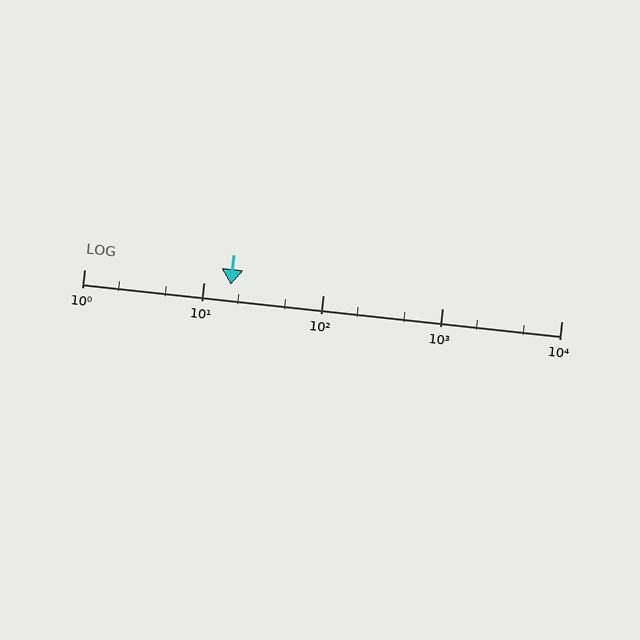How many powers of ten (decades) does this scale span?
The scale spans 4 decades, from 1 to 10000.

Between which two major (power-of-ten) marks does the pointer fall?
The pointer is between 10 and 100.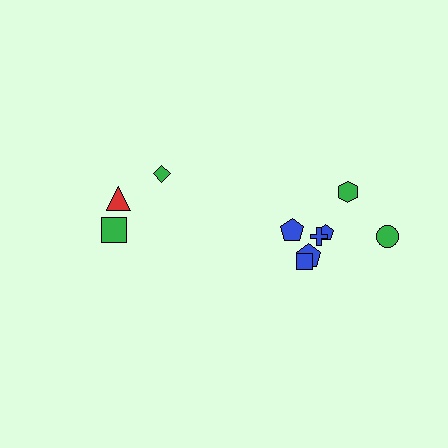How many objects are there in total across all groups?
There are 10 objects.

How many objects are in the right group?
There are 7 objects.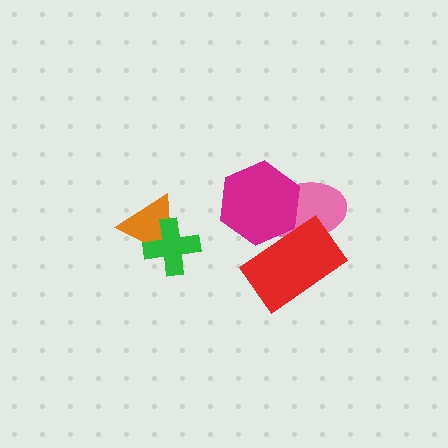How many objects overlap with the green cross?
1 object overlaps with the green cross.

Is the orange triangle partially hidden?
Yes, it is partially covered by another shape.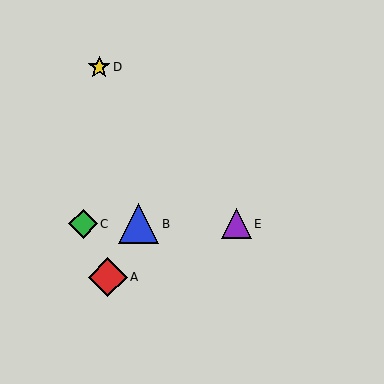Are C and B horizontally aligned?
Yes, both are at y≈224.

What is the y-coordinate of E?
Object E is at y≈224.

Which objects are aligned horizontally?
Objects B, C, E are aligned horizontally.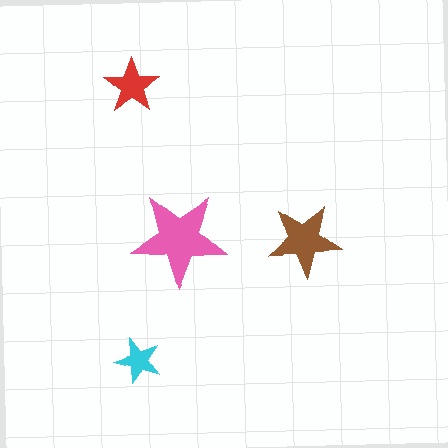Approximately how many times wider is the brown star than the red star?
About 1.5 times wider.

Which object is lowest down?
The cyan star is bottommost.